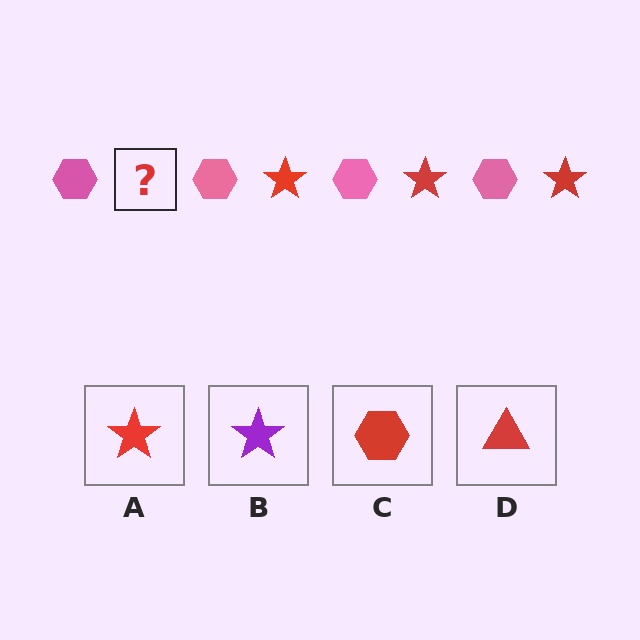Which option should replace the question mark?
Option A.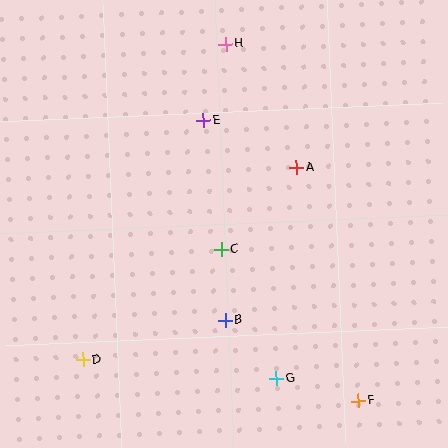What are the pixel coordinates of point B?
Point B is at (225, 320).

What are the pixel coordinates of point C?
Point C is at (221, 249).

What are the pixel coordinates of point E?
Point E is at (204, 120).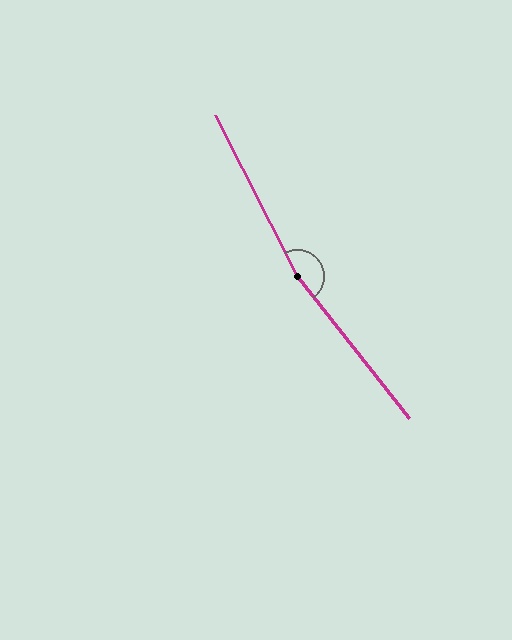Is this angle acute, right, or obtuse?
It is obtuse.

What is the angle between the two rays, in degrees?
Approximately 169 degrees.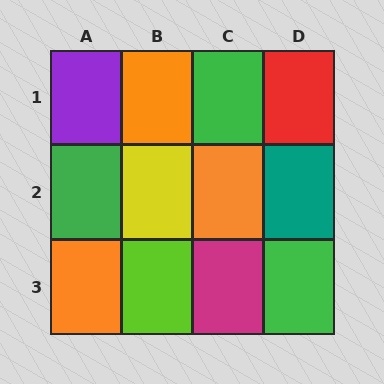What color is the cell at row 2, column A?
Green.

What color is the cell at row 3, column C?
Magenta.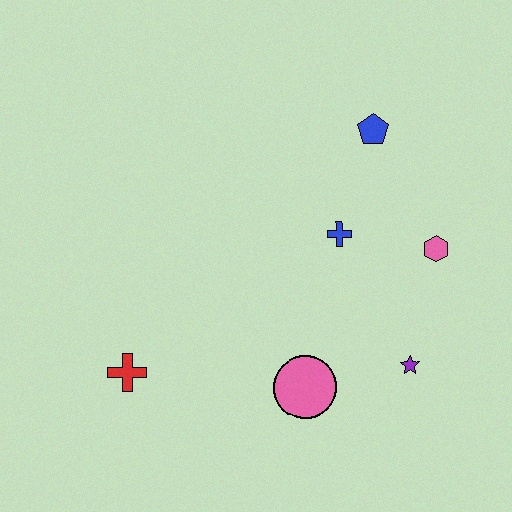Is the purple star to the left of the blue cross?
No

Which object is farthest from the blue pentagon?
The red cross is farthest from the blue pentagon.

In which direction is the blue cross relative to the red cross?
The blue cross is to the right of the red cross.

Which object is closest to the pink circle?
The purple star is closest to the pink circle.